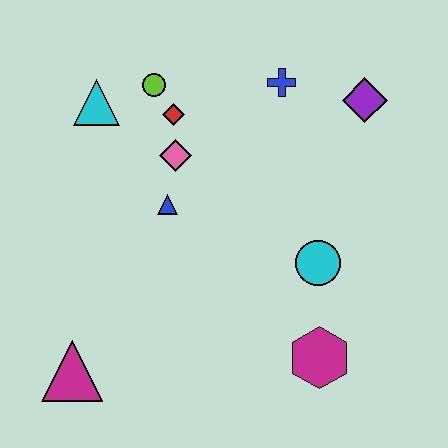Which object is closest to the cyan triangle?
The lime circle is closest to the cyan triangle.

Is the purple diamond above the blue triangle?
Yes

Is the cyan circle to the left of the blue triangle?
No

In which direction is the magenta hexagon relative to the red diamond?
The magenta hexagon is below the red diamond.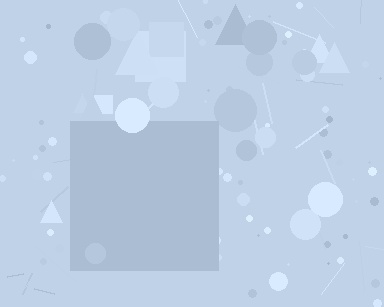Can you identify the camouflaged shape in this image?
The camouflaged shape is a square.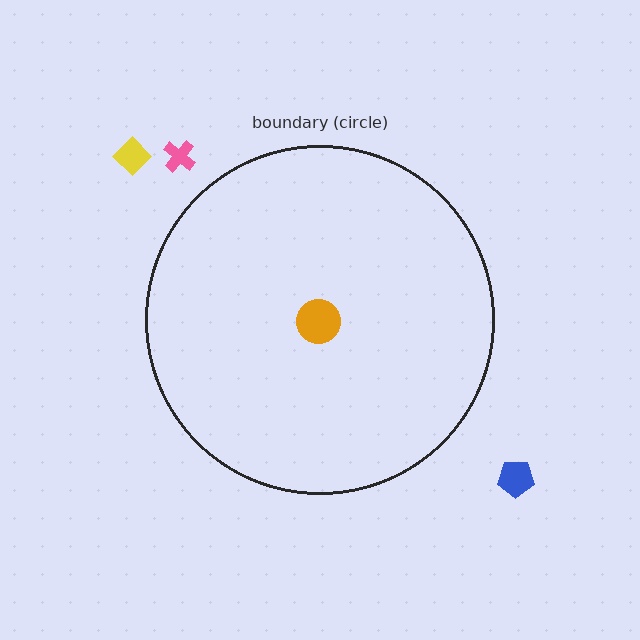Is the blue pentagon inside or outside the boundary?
Outside.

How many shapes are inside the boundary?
1 inside, 3 outside.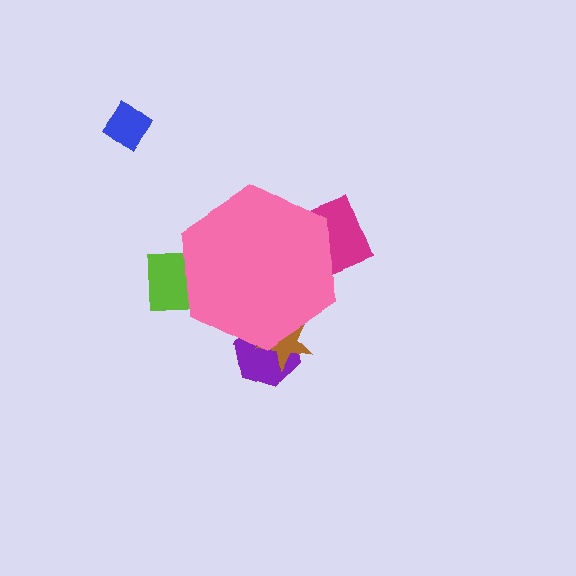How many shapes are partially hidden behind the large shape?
4 shapes are partially hidden.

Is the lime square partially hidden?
Yes, the lime square is partially hidden behind the pink hexagon.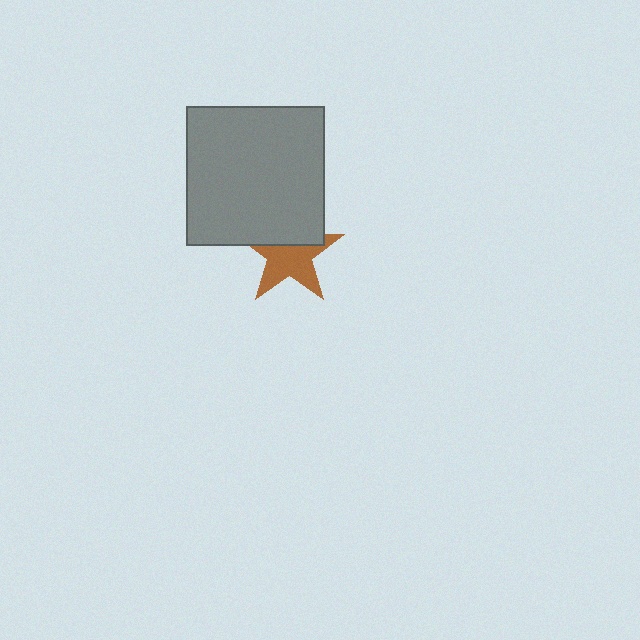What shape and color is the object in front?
The object in front is a gray square.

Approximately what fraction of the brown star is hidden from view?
Roughly 38% of the brown star is hidden behind the gray square.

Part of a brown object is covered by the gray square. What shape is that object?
It is a star.